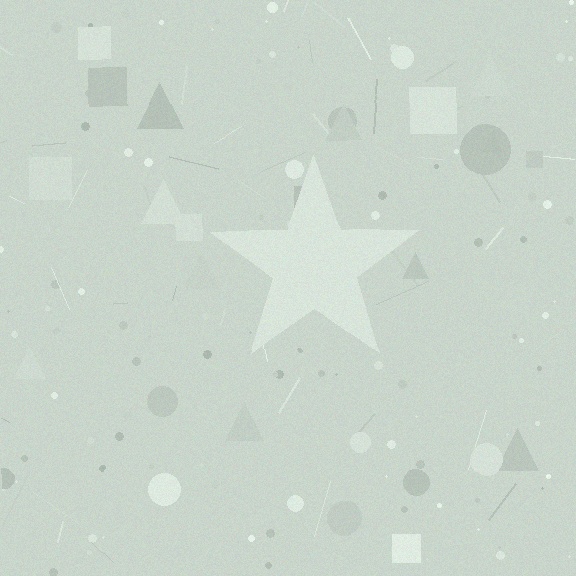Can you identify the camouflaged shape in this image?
The camouflaged shape is a star.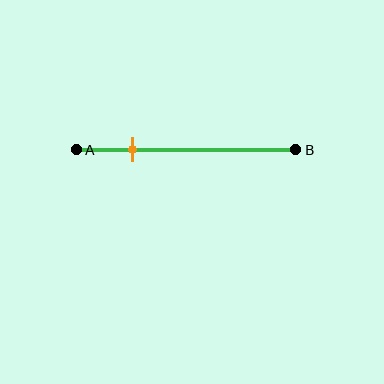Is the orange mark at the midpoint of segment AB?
No, the mark is at about 25% from A, not at the 50% midpoint.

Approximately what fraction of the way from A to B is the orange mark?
The orange mark is approximately 25% of the way from A to B.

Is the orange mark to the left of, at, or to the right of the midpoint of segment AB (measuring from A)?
The orange mark is to the left of the midpoint of segment AB.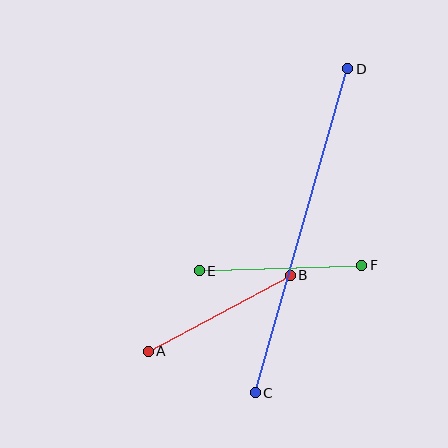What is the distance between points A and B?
The distance is approximately 161 pixels.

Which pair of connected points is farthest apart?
Points C and D are farthest apart.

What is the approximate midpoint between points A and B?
The midpoint is at approximately (219, 313) pixels.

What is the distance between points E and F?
The distance is approximately 163 pixels.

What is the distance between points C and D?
The distance is approximately 337 pixels.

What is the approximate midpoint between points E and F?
The midpoint is at approximately (280, 268) pixels.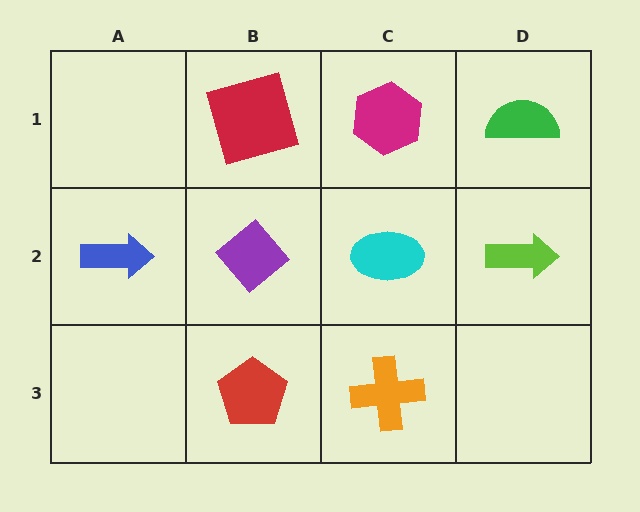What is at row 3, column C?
An orange cross.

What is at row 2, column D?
A lime arrow.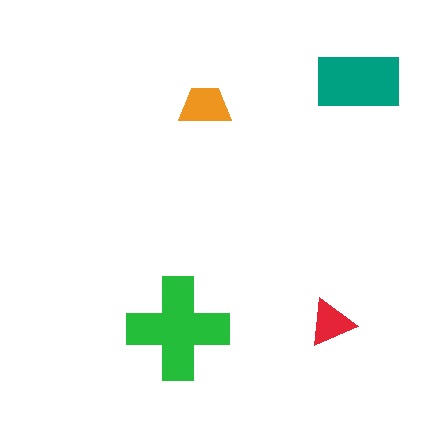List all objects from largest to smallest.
The green cross, the teal rectangle, the orange trapezoid, the red triangle.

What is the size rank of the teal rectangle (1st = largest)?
2nd.